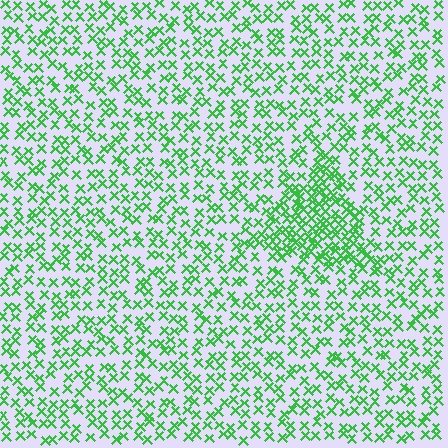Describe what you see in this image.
The image contains small green elements arranged at two different densities. A triangle-shaped region is visible where the elements are more densely packed than the surrounding area.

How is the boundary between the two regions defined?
The boundary is defined by a change in element density (approximately 2.1x ratio). All elements are the same color, size, and shape.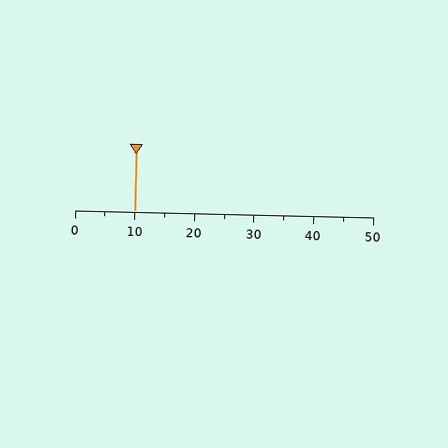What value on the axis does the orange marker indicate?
The marker indicates approximately 10.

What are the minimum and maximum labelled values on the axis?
The axis runs from 0 to 50.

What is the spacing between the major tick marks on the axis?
The major ticks are spaced 10 apart.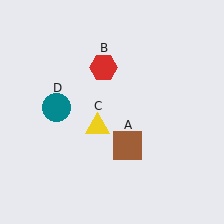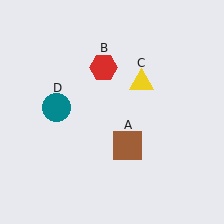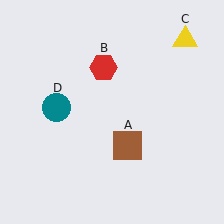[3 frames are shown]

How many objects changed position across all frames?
1 object changed position: yellow triangle (object C).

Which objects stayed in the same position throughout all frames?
Brown square (object A) and red hexagon (object B) and teal circle (object D) remained stationary.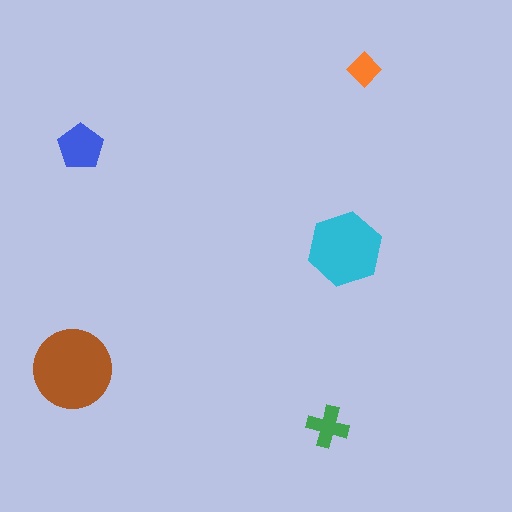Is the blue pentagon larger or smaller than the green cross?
Larger.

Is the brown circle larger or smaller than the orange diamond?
Larger.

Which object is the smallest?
The orange diamond.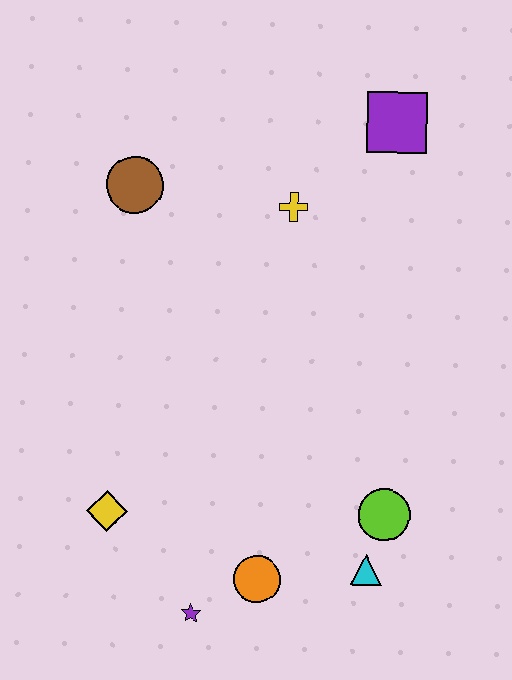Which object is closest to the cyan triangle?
The lime circle is closest to the cyan triangle.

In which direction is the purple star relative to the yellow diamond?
The purple star is below the yellow diamond.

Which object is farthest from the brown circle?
The cyan triangle is farthest from the brown circle.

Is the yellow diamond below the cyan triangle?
No